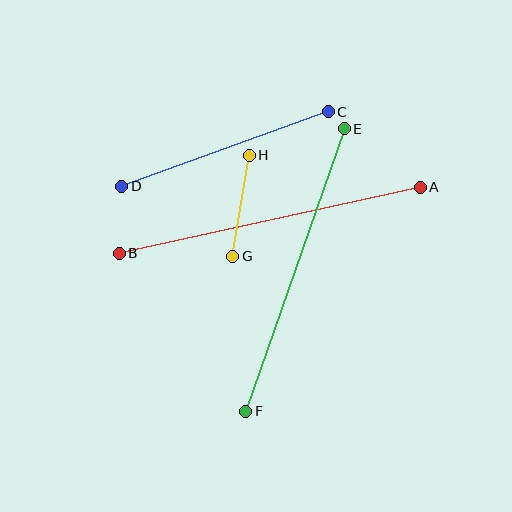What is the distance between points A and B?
The distance is approximately 308 pixels.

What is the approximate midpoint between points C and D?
The midpoint is at approximately (225, 149) pixels.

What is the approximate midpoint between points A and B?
The midpoint is at approximately (270, 220) pixels.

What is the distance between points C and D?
The distance is approximately 220 pixels.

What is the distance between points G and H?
The distance is approximately 102 pixels.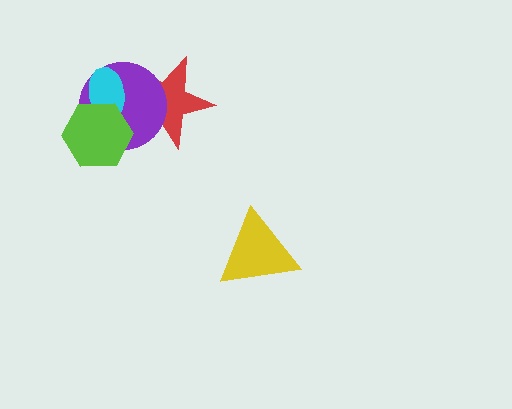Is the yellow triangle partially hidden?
No, no other shape covers it.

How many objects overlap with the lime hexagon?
2 objects overlap with the lime hexagon.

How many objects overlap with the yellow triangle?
0 objects overlap with the yellow triangle.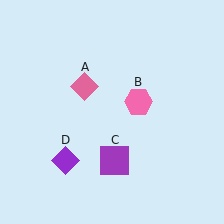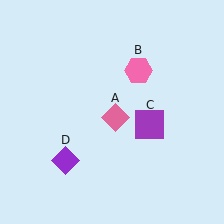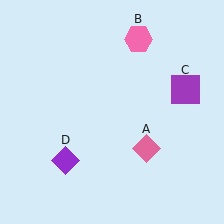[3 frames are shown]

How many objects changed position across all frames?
3 objects changed position: pink diamond (object A), pink hexagon (object B), purple square (object C).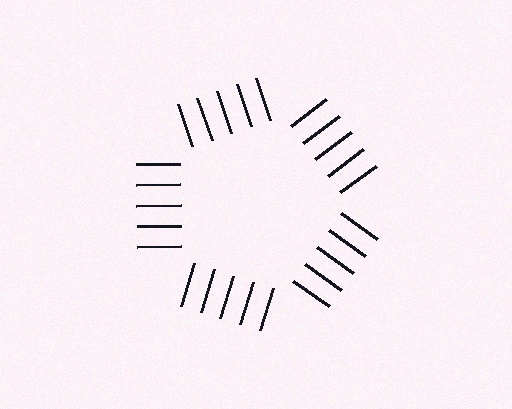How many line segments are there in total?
25 — 5 along each of the 5 edges.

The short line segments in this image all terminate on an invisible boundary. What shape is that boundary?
An illusory pentagon — the line segments terminate on its edges but no continuous stroke is drawn.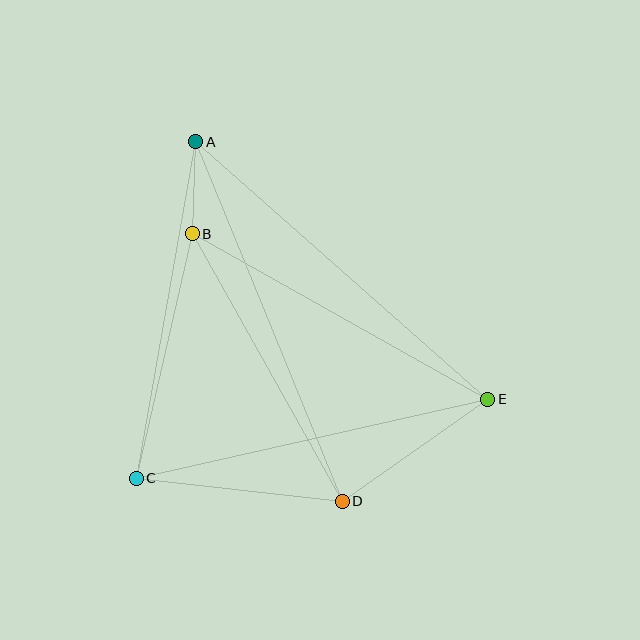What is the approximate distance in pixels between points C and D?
The distance between C and D is approximately 207 pixels.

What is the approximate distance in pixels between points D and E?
The distance between D and E is approximately 178 pixels.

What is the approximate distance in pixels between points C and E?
The distance between C and E is approximately 360 pixels.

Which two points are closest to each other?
Points A and B are closest to each other.